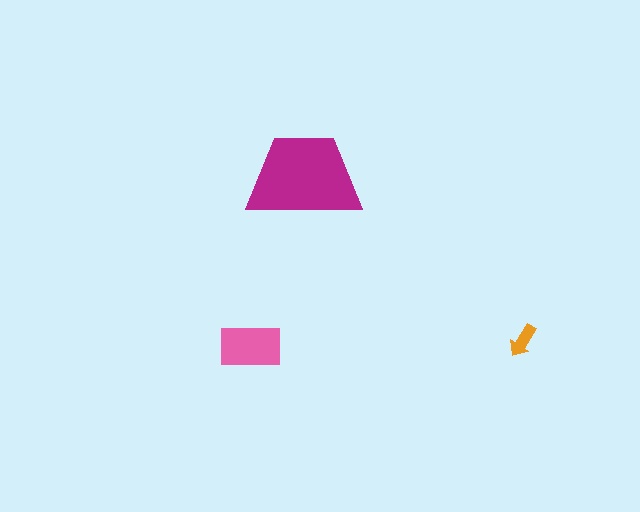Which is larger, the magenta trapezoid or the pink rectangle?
The magenta trapezoid.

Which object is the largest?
The magenta trapezoid.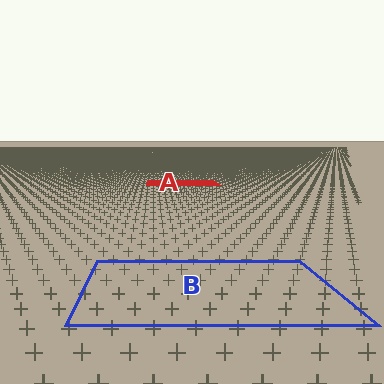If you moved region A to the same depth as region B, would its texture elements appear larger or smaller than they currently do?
They would appear larger. At a closer depth, the same texture elements are projected at a bigger on-screen size.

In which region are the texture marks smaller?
The texture marks are smaller in region A, because it is farther away.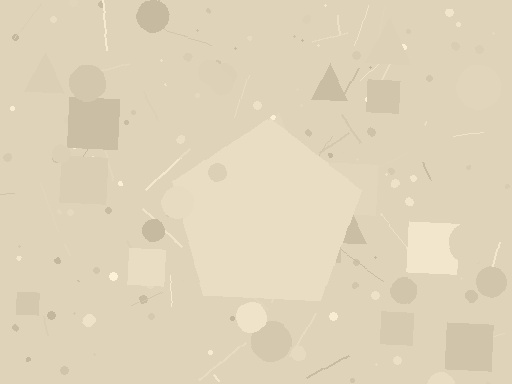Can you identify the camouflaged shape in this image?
The camouflaged shape is a pentagon.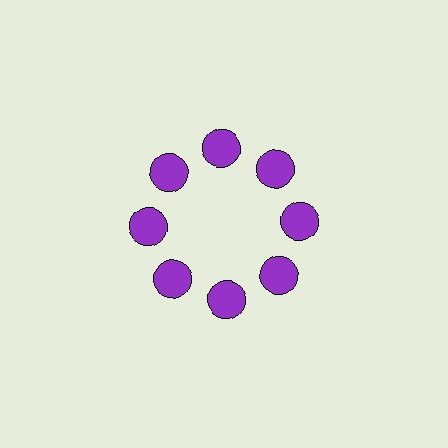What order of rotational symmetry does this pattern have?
This pattern has 8-fold rotational symmetry.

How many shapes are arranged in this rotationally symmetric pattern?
There are 8 shapes, arranged in 8 groups of 1.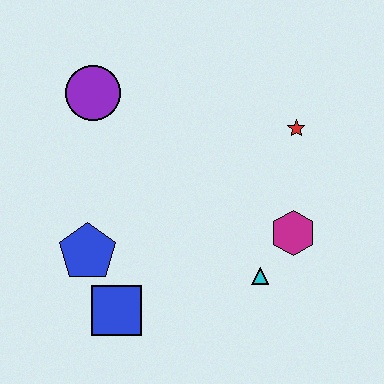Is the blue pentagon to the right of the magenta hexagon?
No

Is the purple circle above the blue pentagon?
Yes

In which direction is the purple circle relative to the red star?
The purple circle is to the left of the red star.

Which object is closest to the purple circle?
The blue pentagon is closest to the purple circle.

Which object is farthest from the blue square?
The red star is farthest from the blue square.